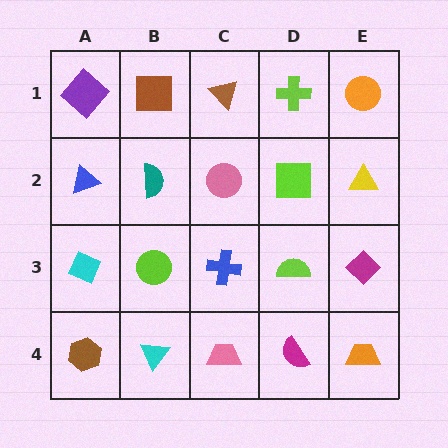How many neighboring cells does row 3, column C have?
4.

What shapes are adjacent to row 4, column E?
A magenta diamond (row 3, column E), a magenta semicircle (row 4, column D).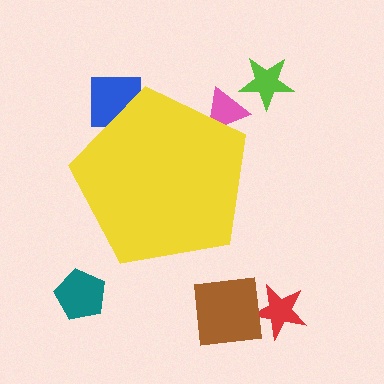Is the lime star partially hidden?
No, the lime star is fully visible.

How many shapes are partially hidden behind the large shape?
2 shapes are partially hidden.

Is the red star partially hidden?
No, the red star is fully visible.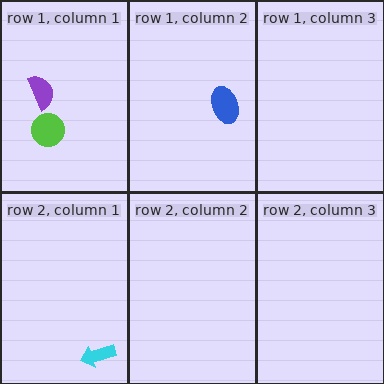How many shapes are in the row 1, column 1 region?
2.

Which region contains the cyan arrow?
The row 2, column 1 region.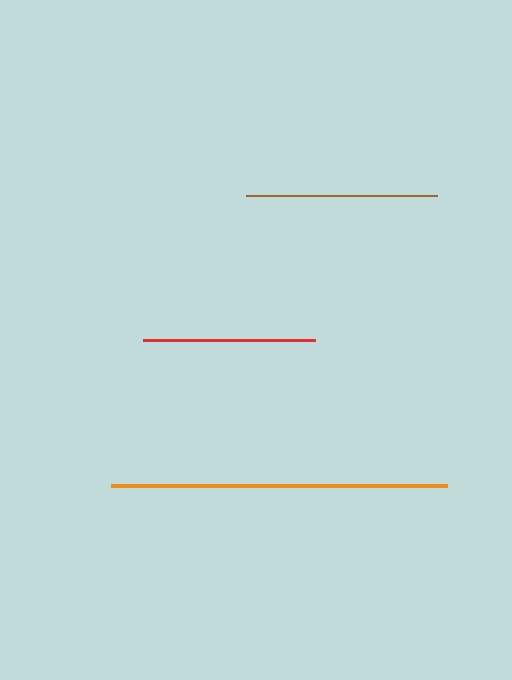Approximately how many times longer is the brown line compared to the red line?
The brown line is approximately 1.1 times the length of the red line.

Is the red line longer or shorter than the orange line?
The orange line is longer than the red line.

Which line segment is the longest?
The orange line is the longest at approximately 336 pixels.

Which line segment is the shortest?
The red line is the shortest at approximately 172 pixels.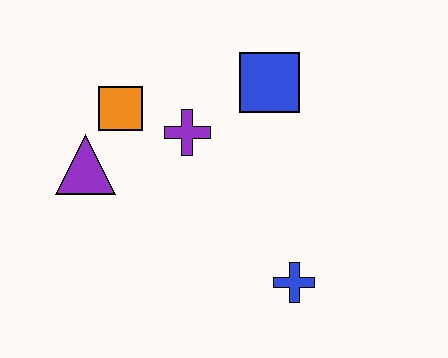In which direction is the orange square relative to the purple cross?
The orange square is to the left of the purple cross.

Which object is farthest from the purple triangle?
The blue cross is farthest from the purple triangle.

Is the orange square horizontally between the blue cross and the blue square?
No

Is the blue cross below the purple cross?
Yes